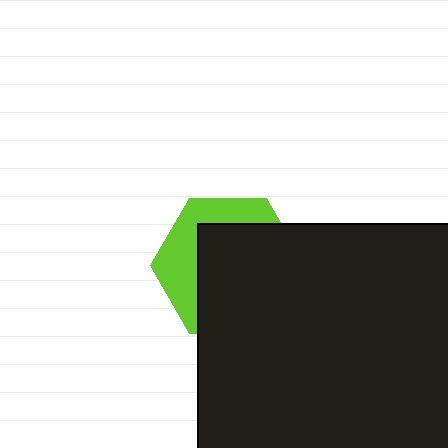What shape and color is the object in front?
The object in front is a black square.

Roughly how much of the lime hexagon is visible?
A small part of it is visible (roughly 36%).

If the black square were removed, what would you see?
You would see the complete lime hexagon.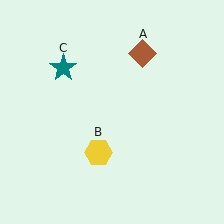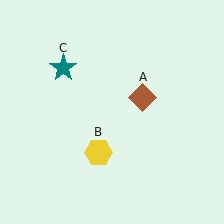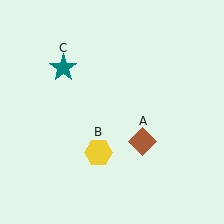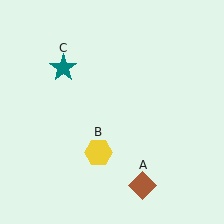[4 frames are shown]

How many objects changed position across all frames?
1 object changed position: brown diamond (object A).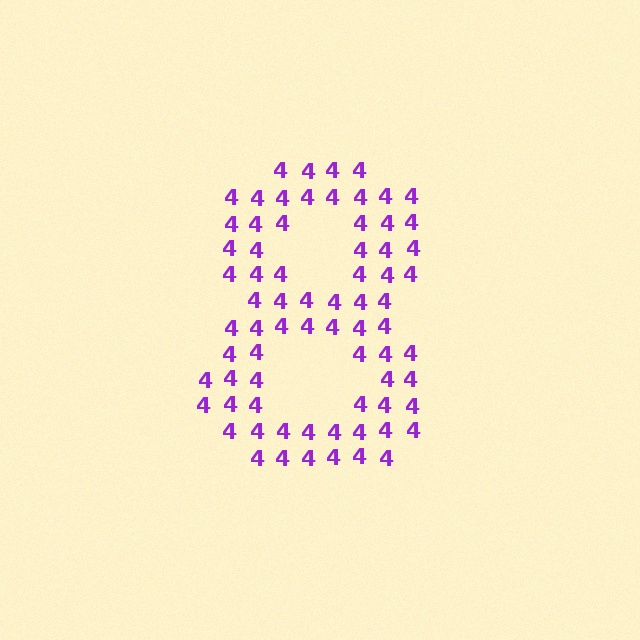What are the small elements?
The small elements are digit 4's.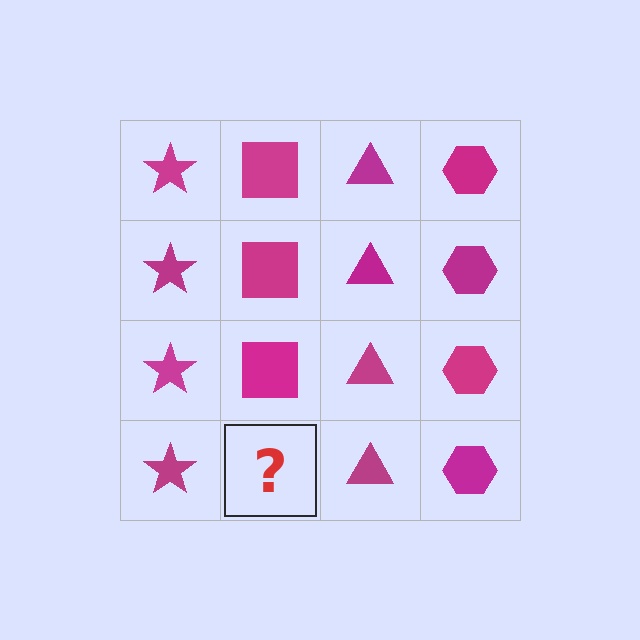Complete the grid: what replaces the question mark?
The question mark should be replaced with a magenta square.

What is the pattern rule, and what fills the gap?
The rule is that each column has a consistent shape. The gap should be filled with a magenta square.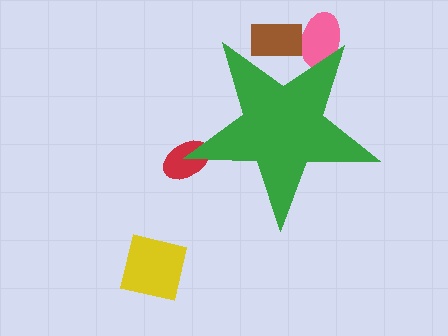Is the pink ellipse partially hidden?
Yes, the pink ellipse is partially hidden behind the green star.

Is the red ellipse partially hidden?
Yes, the red ellipse is partially hidden behind the green star.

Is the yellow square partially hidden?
No, the yellow square is fully visible.